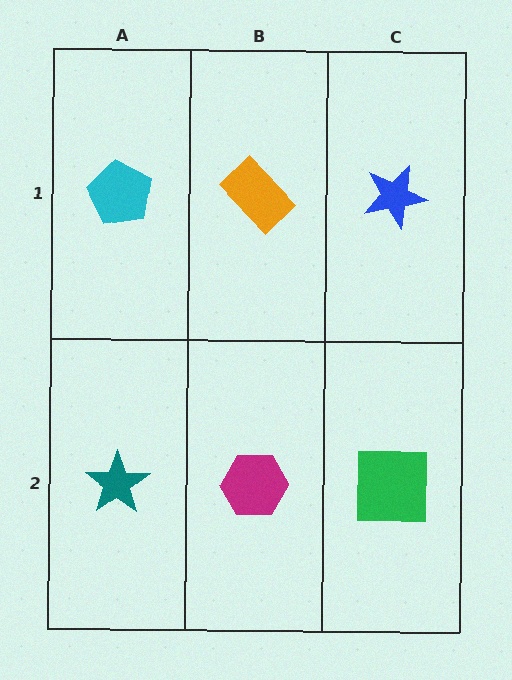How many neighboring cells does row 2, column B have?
3.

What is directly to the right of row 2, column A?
A magenta hexagon.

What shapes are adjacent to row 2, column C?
A blue star (row 1, column C), a magenta hexagon (row 2, column B).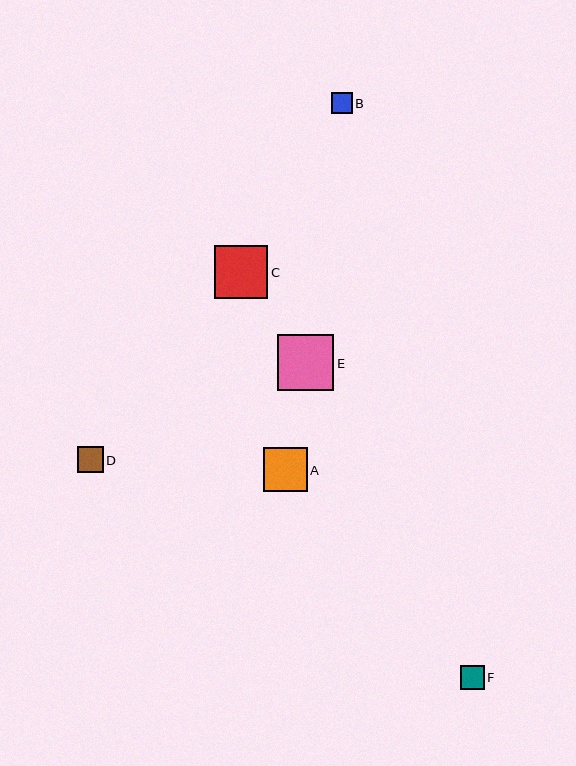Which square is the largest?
Square E is the largest with a size of approximately 56 pixels.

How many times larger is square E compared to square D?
Square E is approximately 2.2 times the size of square D.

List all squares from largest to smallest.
From largest to smallest: E, C, A, D, F, B.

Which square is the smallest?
Square B is the smallest with a size of approximately 21 pixels.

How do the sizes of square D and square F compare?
Square D and square F are approximately the same size.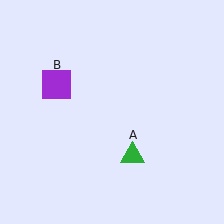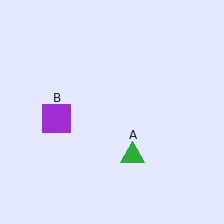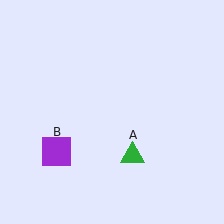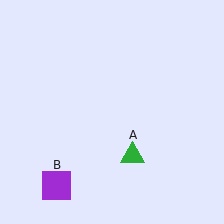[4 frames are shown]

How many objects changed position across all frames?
1 object changed position: purple square (object B).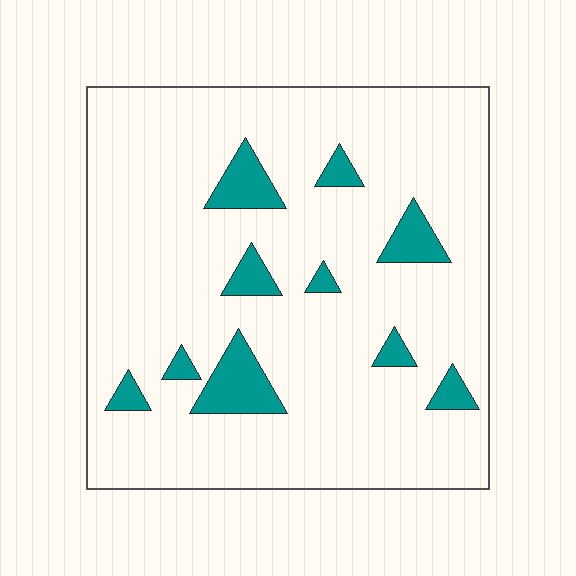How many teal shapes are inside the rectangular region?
10.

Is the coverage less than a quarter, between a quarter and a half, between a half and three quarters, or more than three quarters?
Less than a quarter.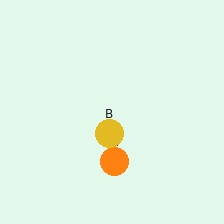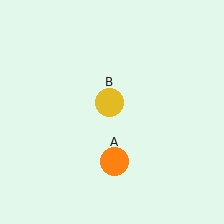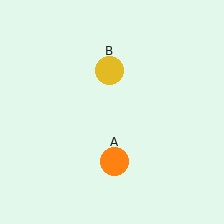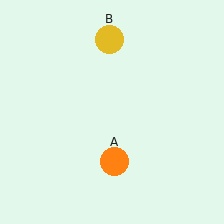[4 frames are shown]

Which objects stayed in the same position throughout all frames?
Orange circle (object A) remained stationary.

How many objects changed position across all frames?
1 object changed position: yellow circle (object B).